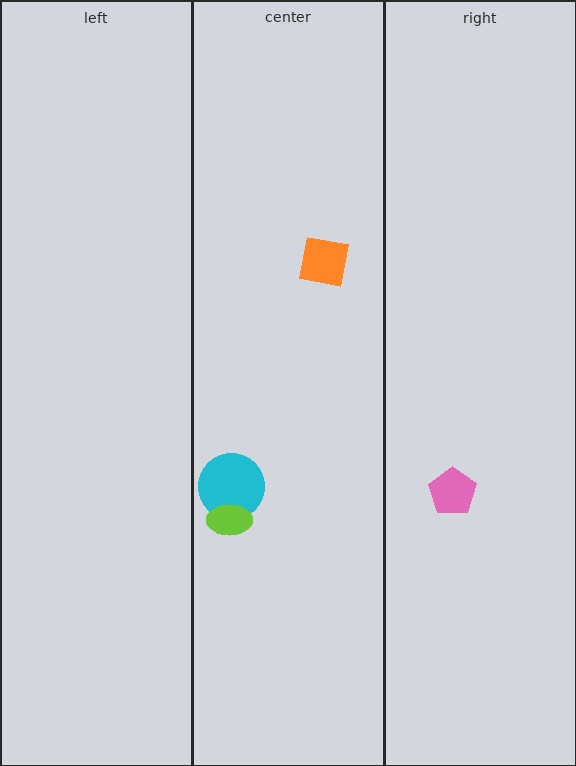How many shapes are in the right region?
1.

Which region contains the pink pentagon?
The right region.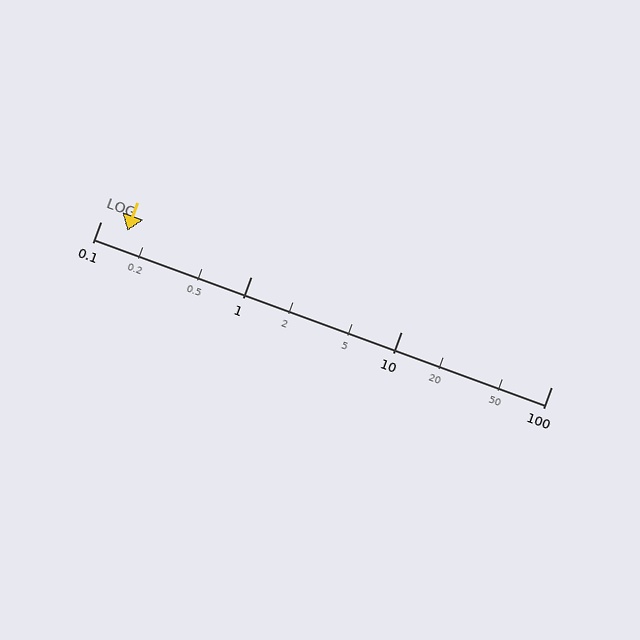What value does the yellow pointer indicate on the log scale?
The pointer indicates approximately 0.15.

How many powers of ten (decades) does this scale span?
The scale spans 3 decades, from 0.1 to 100.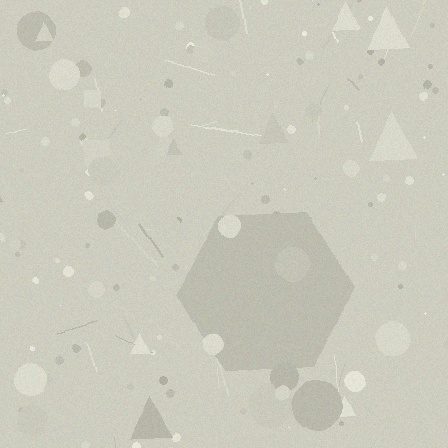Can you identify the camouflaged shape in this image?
The camouflaged shape is a hexagon.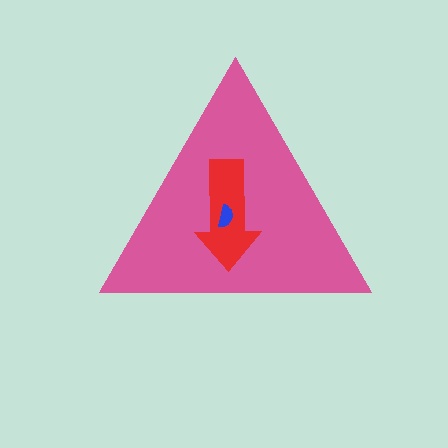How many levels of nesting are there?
3.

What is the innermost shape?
The blue semicircle.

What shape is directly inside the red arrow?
The blue semicircle.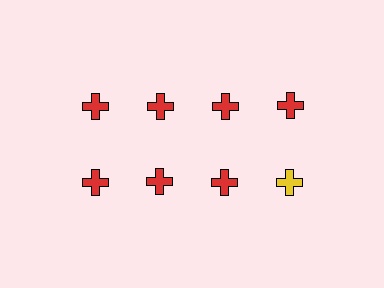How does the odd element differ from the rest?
It has a different color: yellow instead of red.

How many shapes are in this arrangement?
There are 8 shapes arranged in a grid pattern.